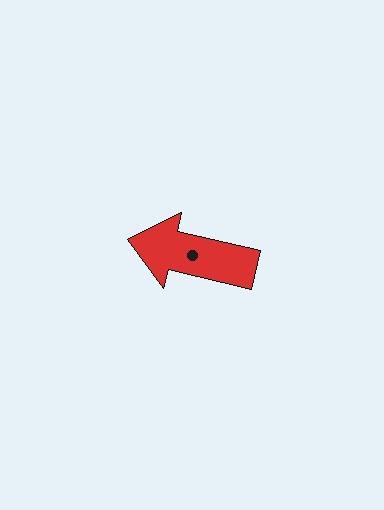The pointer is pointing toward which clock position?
Roughly 9 o'clock.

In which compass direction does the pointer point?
West.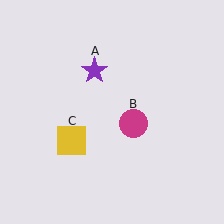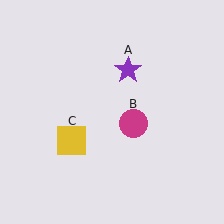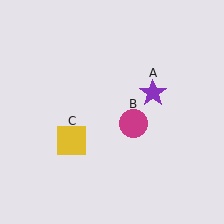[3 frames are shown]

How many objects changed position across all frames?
1 object changed position: purple star (object A).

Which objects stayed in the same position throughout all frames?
Magenta circle (object B) and yellow square (object C) remained stationary.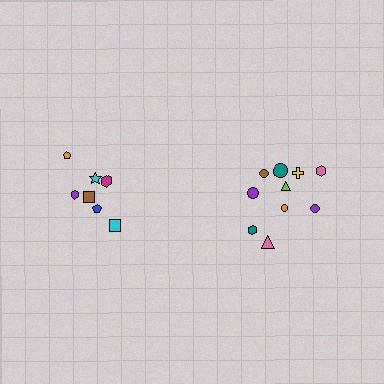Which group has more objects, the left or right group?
The right group.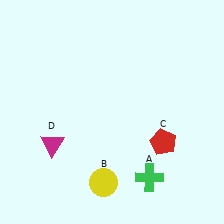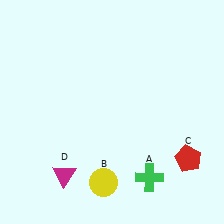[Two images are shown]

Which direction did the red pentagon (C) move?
The red pentagon (C) moved right.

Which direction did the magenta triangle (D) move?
The magenta triangle (D) moved down.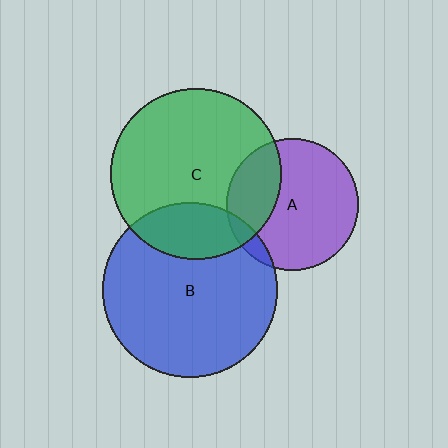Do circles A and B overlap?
Yes.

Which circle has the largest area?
Circle B (blue).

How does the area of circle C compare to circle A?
Approximately 1.7 times.